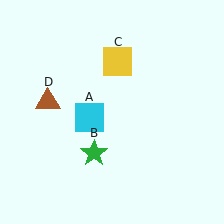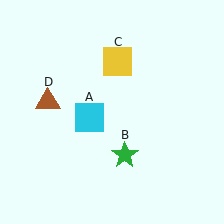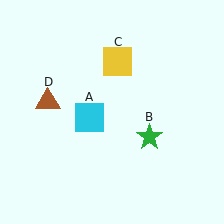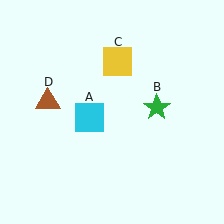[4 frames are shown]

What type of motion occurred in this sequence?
The green star (object B) rotated counterclockwise around the center of the scene.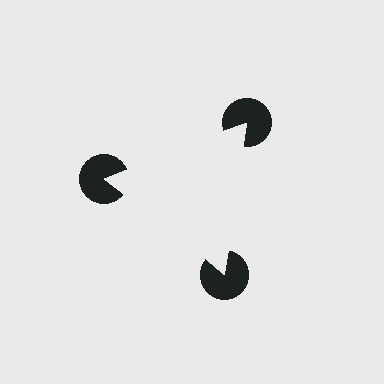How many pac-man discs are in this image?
There are 3 — one at each vertex of the illusory triangle.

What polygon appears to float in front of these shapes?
An illusory triangle — its edges are inferred from the aligned wedge cuts in the pac-man discs, not physically drawn.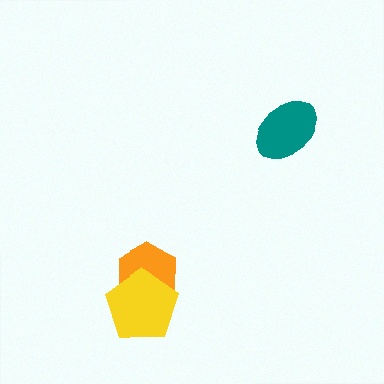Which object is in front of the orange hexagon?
The yellow pentagon is in front of the orange hexagon.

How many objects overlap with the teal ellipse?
0 objects overlap with the teal ellipse.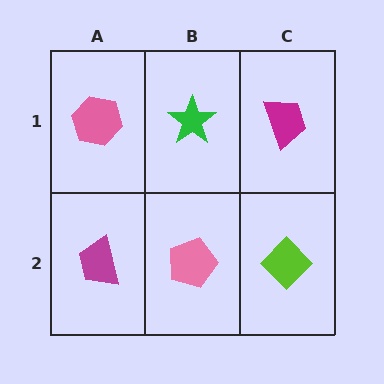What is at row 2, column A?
A magenta trapezoid.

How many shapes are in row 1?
3 shapes.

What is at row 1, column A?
A pink hexagon.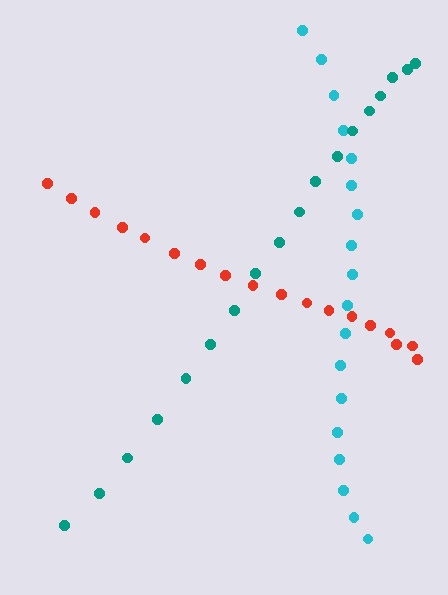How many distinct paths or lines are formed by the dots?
There are 3 distinct paths.